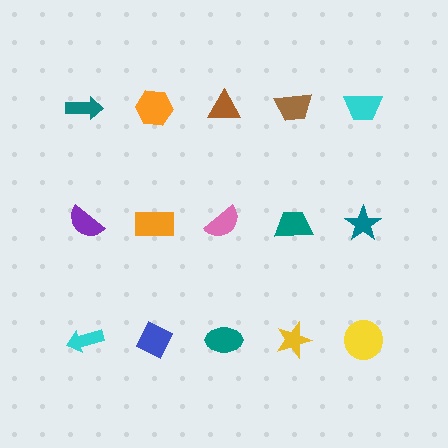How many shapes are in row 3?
5 shapes.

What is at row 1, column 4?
A brown trapezoid.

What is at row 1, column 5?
A cyan trapezoid.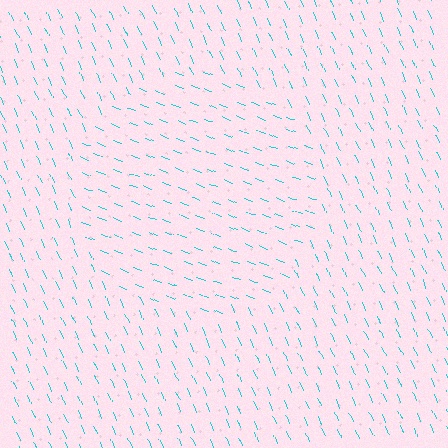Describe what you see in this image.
The image is filled with small cyan line segments. A circle region in the image has lines oriented differently from the surrounding lines, creating a visible texture boundary.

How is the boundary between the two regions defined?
The boundary is defined purely by a change in line orientation (approximately 45 degrees difference). All lines are the same color and thickness.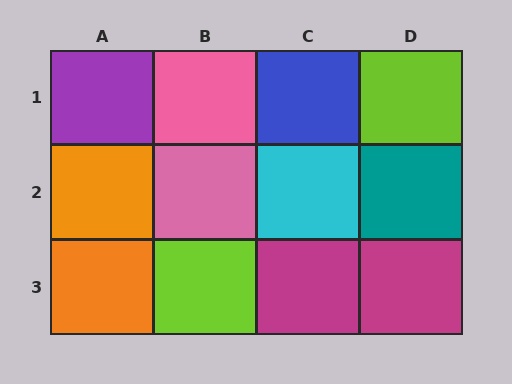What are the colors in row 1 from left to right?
Purple, pink, blue, lime.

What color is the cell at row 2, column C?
Cyan.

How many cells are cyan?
1 cell is cyan.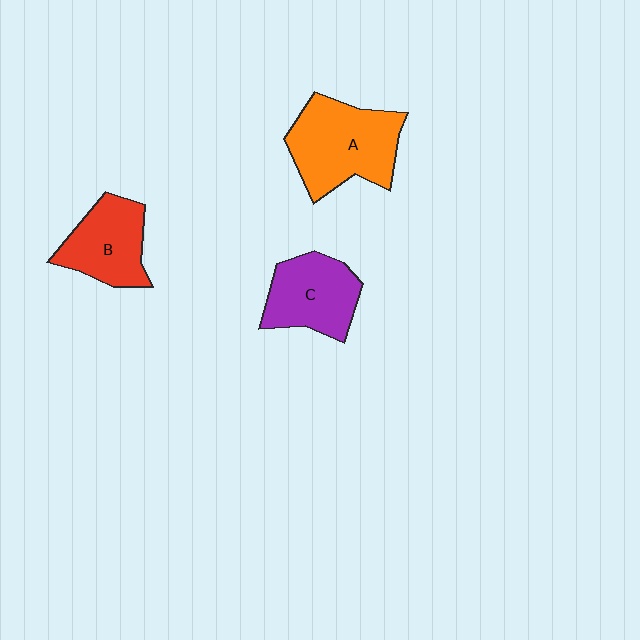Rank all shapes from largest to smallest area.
From largest to smallest: A (orange), C (purple), B (red).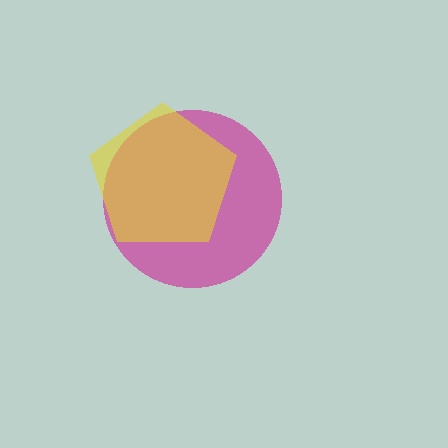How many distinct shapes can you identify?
There are 2 distinct shapes: a magenta circle, a yellow pentagon.